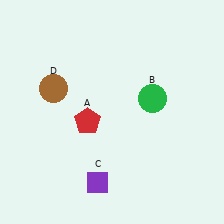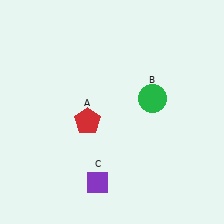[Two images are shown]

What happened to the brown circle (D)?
The brown circle (D) was removed in Image 2. It was in the top-left area of Image 1.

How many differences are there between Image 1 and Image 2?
There is 1 difference between the two images.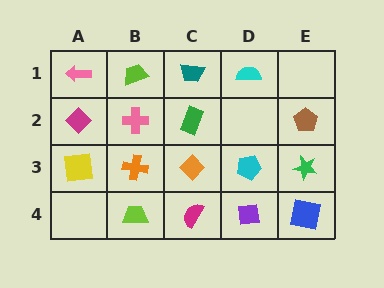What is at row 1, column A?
A pink arrow.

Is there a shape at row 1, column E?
No, that cell is empty.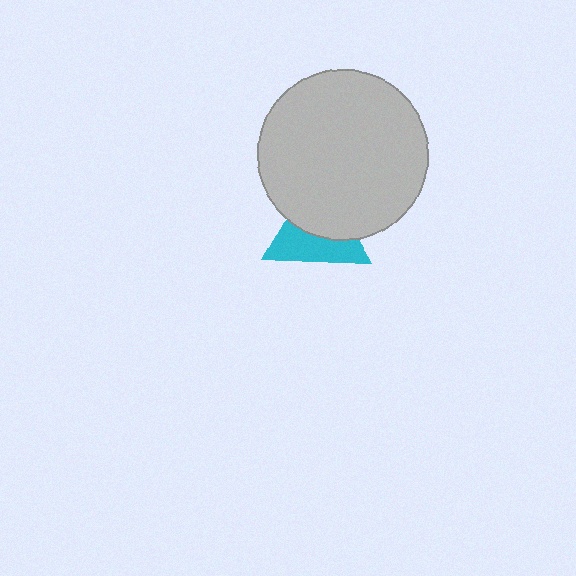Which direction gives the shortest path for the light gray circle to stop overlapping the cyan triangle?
Moving up gives the shortest separation.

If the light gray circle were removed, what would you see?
You would see the complete cyan triangle.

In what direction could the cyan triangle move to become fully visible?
The cyan triangle could move down. That would shift it out from behind the light gray circle entirely.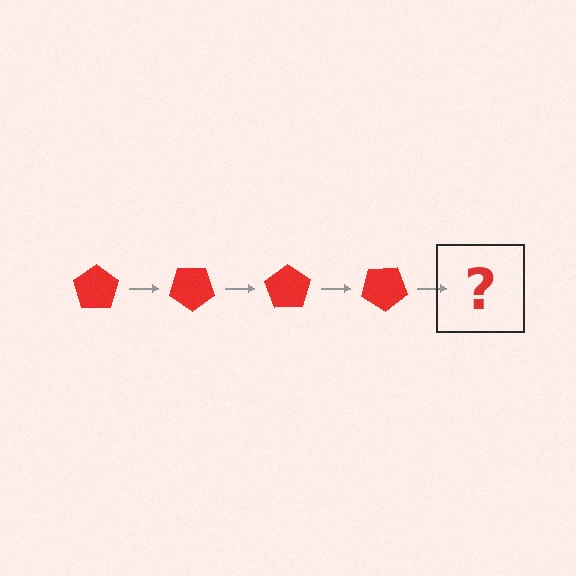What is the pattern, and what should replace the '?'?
The pattern is that the pentagon rotates 35 degrees each step. The '?' should be a red pentagon rotated 140 degrees.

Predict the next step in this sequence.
The next step is a red pentagon rotated 140 degrees.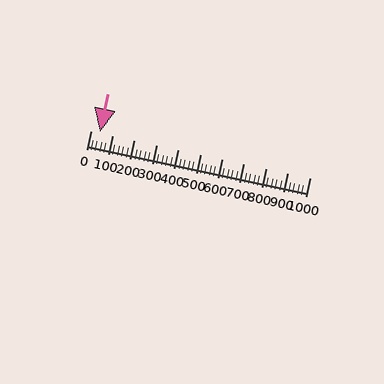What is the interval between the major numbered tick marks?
The major tick marks are spaced 100 units apart.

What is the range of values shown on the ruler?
The ruler shows values from 0 to 1000.